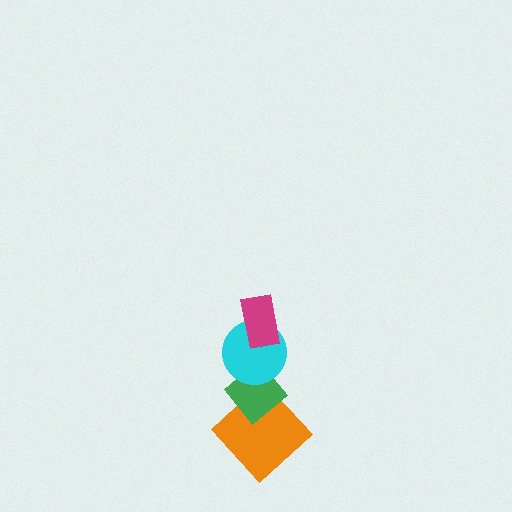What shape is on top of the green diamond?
The cyan circle is on top of the green diamond.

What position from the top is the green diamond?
The green diamond is 3rd from the top.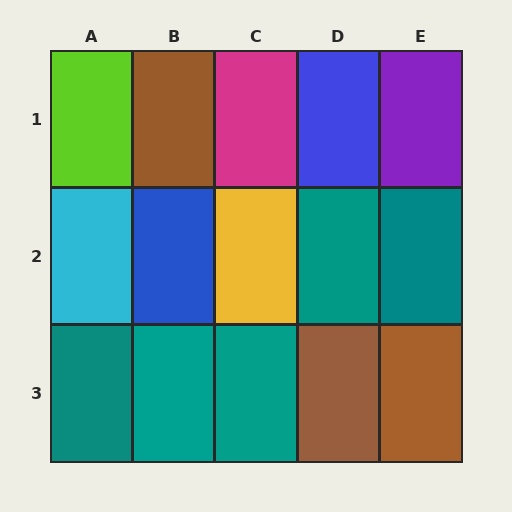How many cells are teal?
5 cells are teal.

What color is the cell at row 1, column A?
Lime.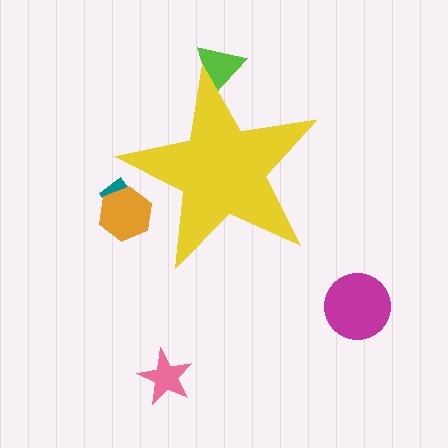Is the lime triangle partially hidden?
Yes, the lime triangle is partially hidden behind the yellow star.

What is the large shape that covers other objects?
A yellow star.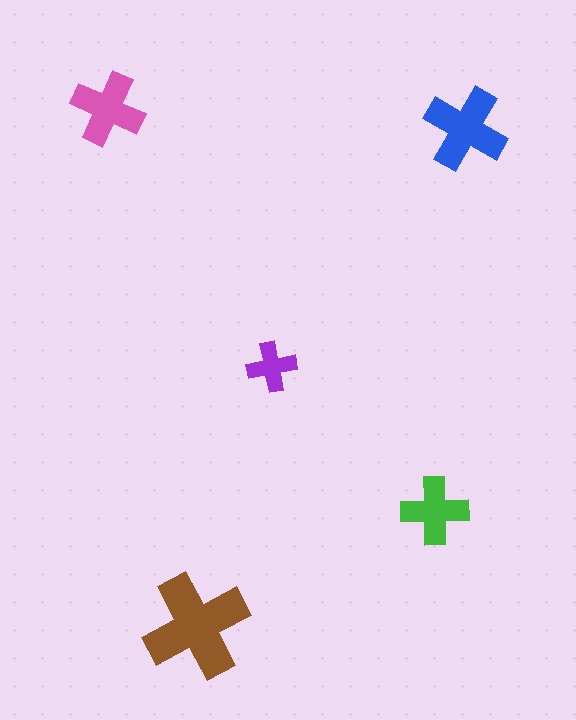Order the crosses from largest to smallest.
the brown one, the blue one, the pink one, the green one, the purple one.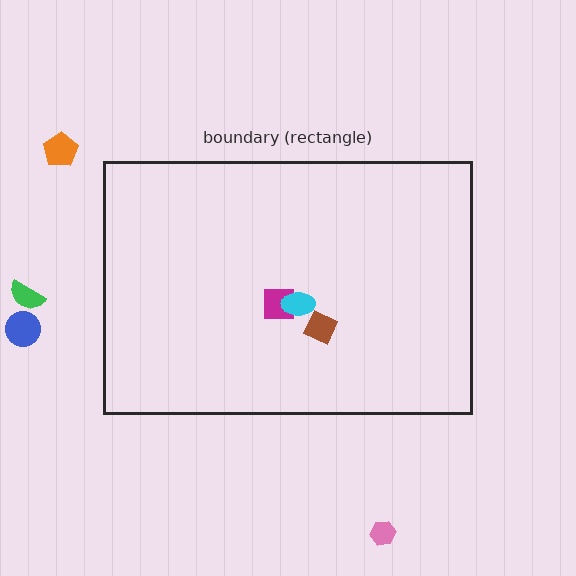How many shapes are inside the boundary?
3 inside, 4 outside.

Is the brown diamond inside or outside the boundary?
Inside.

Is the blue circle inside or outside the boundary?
Outside.